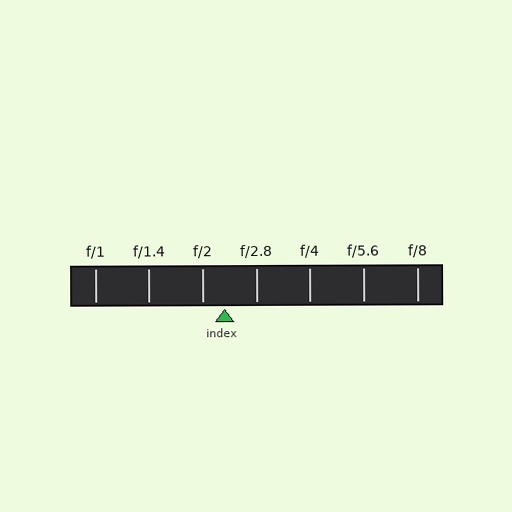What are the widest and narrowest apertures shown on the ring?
The widest aperture shown is f/1 and the narrowest is f/8.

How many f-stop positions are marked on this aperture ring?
There are 7 f-stop positions marked.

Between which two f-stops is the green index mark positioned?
The index mark is between f/2 and f/2.8.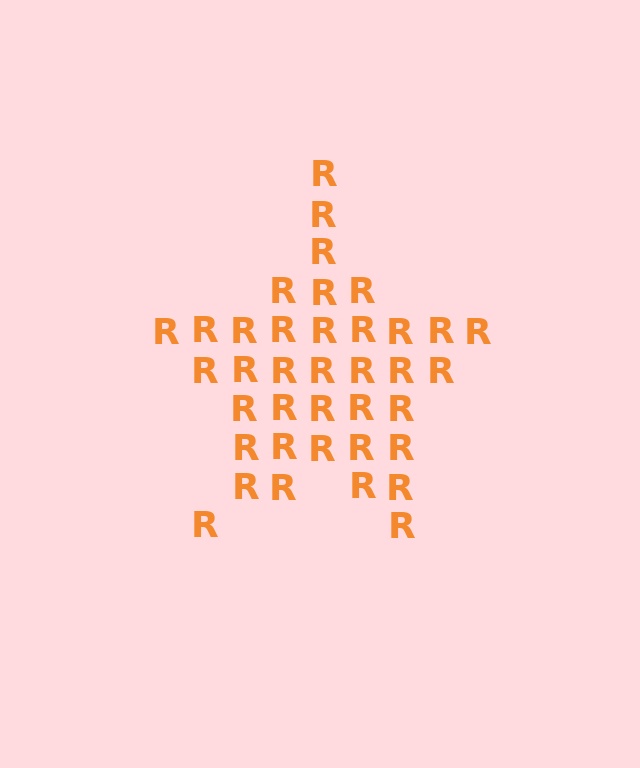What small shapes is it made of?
It is made of small letter R's.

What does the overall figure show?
The overall figure shows a star.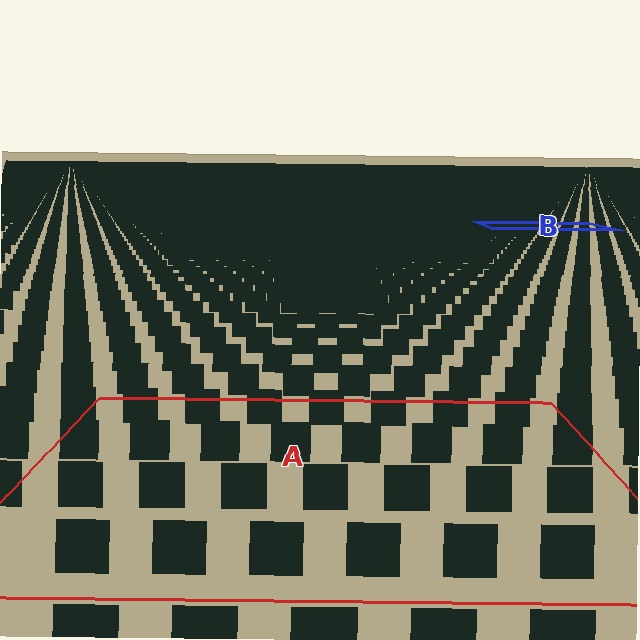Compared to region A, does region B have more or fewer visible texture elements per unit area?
Region B has more texture elements per unit area — they are packed more densely because it is farther away.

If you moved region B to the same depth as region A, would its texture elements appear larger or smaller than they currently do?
They would appear larger. At a closer depth, the same texture elements are projected at a bigger on-screen size.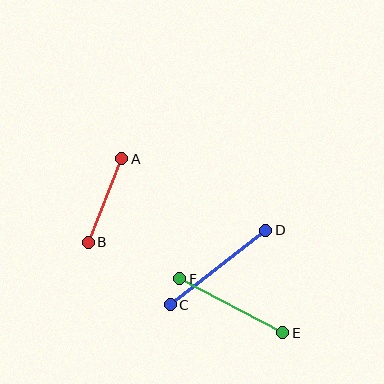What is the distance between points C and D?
The distance is approximately 121 pixels.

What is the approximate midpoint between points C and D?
The midpoint is at approximately (218, 267) pixels.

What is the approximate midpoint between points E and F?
The midpoint is at approximately (231, 306) pixels.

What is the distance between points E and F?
The distance is approximately 116 pixels.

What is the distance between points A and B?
The distance is approximately 90 pixels.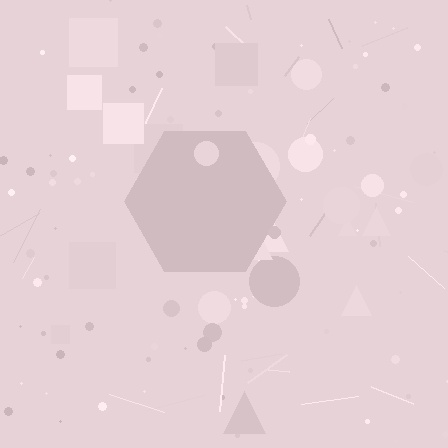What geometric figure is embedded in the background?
A hexagon is embedded in the background.